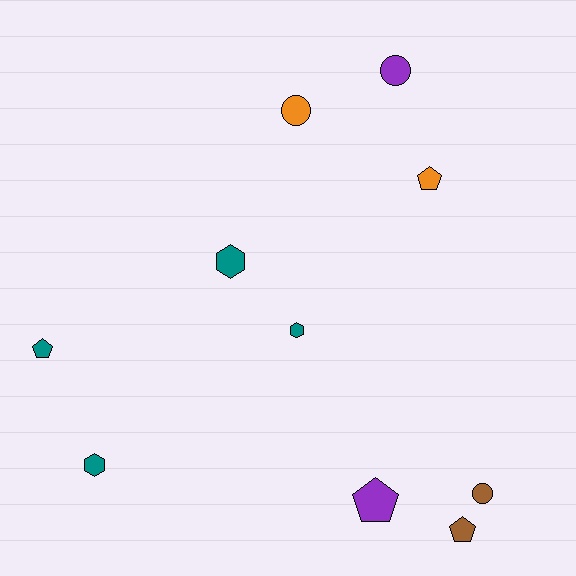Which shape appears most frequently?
Pentagon, with 4 objects.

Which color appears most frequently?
Teal, with 4 objects.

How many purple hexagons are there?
There are no purple hexagons.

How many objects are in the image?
There are 10 objects.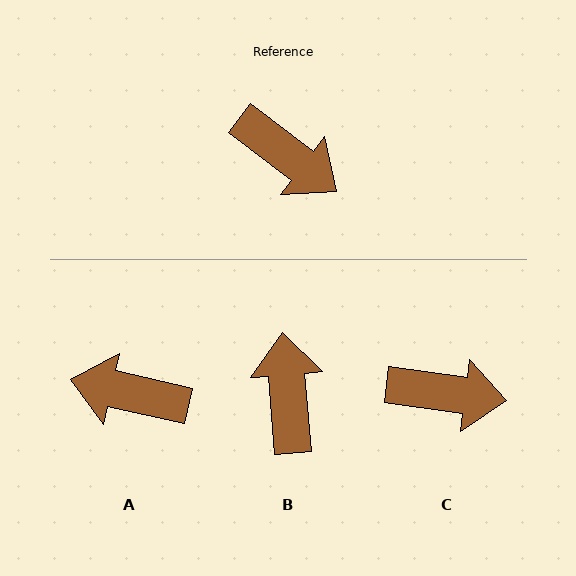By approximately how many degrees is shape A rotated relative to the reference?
Approximately 155 degrees clockwise.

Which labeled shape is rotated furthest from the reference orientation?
A, about 155 degrees away.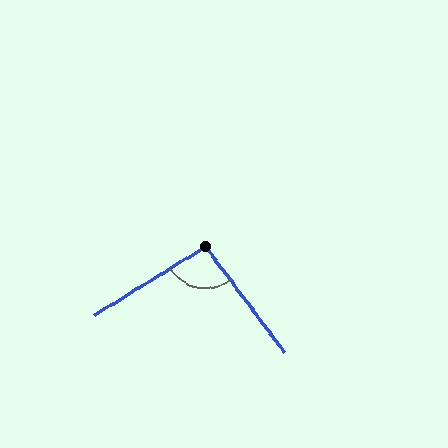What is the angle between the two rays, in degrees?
Approximately 95 degrees.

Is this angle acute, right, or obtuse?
It is obtuse.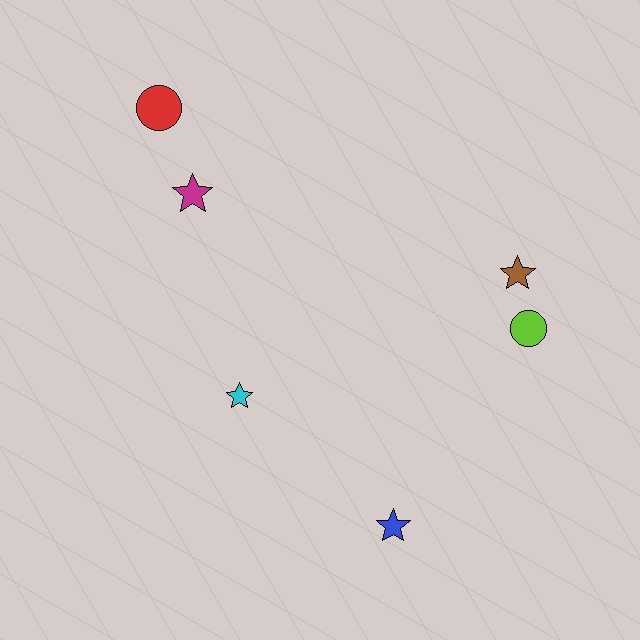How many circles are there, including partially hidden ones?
There are 2 circles.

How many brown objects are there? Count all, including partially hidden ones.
There is 1 brown object.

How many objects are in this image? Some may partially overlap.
There are 6 objects.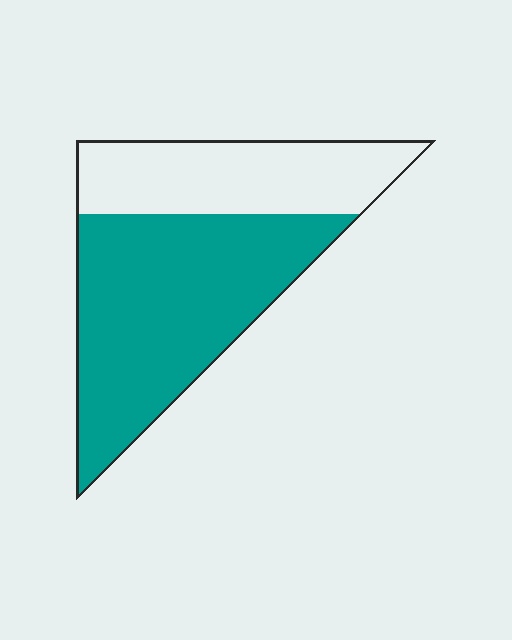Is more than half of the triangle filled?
Yes.